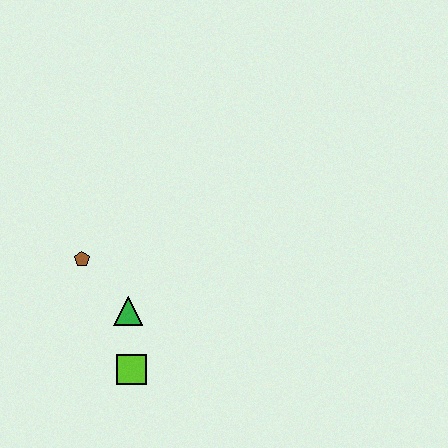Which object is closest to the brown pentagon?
The green triangle is closest to the brown pentagon.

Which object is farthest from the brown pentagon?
The lime square is farthest from the brown pentagon.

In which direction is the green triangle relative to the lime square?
The green triangle is above the lime square.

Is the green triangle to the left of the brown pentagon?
No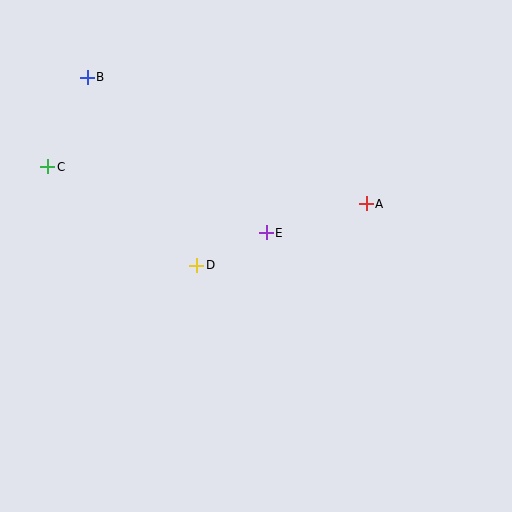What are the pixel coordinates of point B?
Point B is at (87, 77).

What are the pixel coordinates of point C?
Point C is at (48, 167).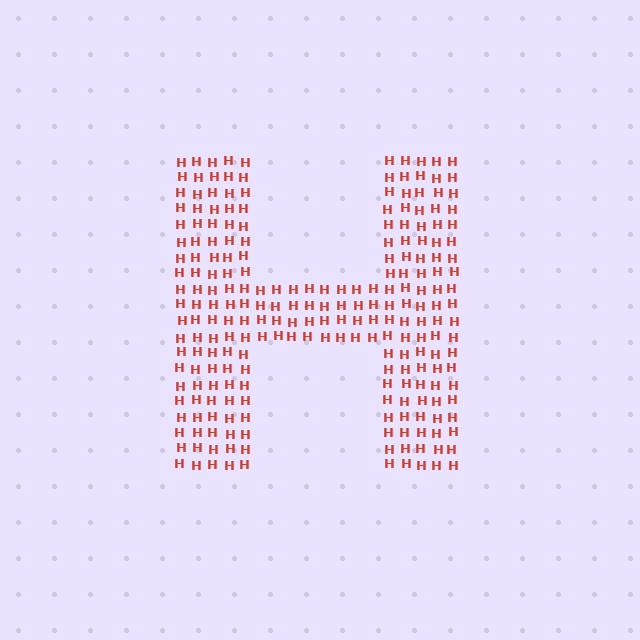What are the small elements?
The small elements are letter H's.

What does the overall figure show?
The overall figure shows the letter H.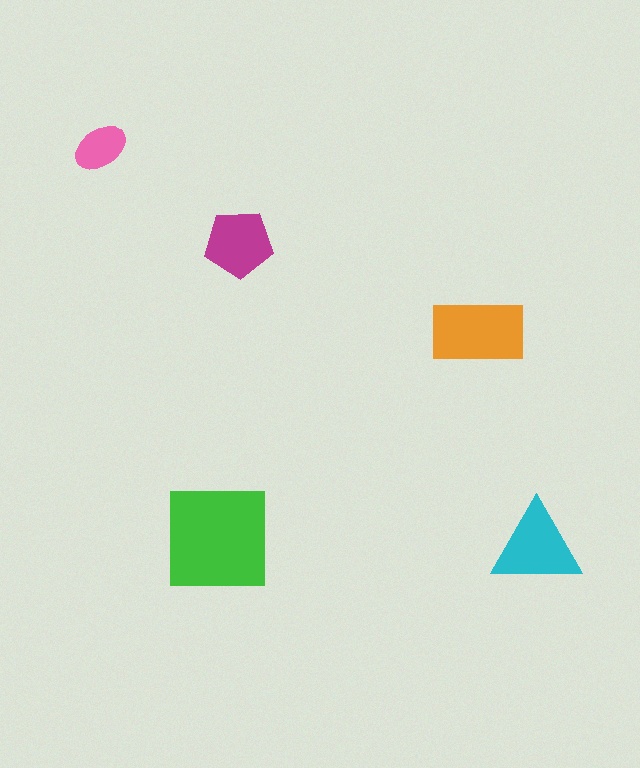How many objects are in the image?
There are 5 objects in the image.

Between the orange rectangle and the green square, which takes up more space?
The green square.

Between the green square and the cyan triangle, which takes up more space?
The green square.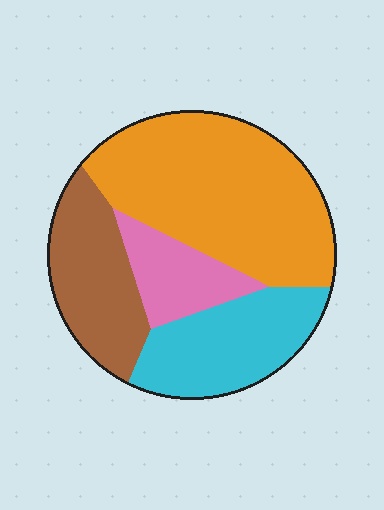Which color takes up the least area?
Pink, at roughly 10%.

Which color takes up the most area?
Orange, at roughly 45%.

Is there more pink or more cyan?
Cyan.